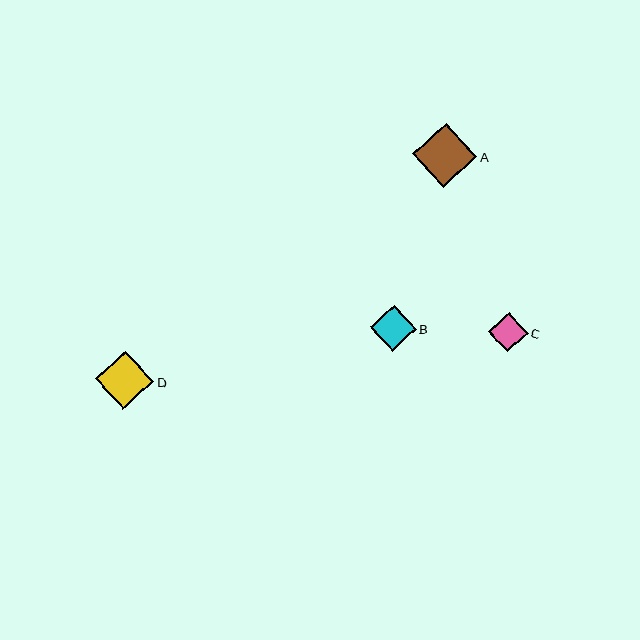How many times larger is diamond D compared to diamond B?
Diamond D is approximately 1.3 times the size of diamond B.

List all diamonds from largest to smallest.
From largest to smallest: A, D, B, C.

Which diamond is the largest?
Diamond A is the largest with a size of approximately 64 pixels.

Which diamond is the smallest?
Diamond C is the smallest with a size of approximately 39 pixels.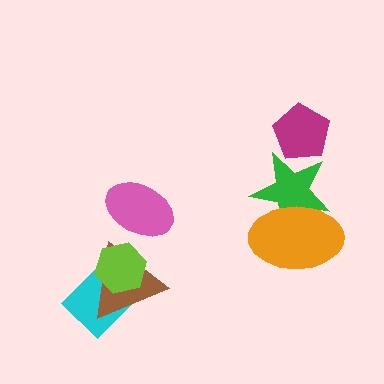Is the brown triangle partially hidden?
Yes, it is partially covered by another shape.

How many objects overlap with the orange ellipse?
1 object overlaps with the orange ellipse.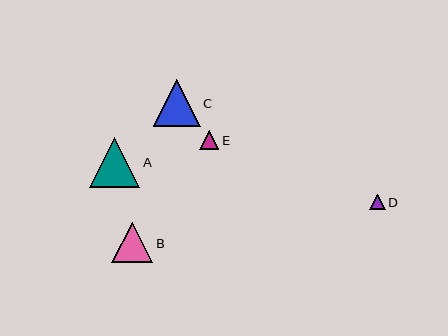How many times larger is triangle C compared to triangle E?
Triangle C is approximately 2.5 times the size of triangle E.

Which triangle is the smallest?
Triangle D is the smallest with a size of approximately 16 pixels.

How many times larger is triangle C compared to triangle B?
Triangle C is approximately 1.2 times the size of triangle B.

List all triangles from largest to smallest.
From largest to smallest: A, C, B, E, D.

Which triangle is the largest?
Triangle A is the largest with a size of approximately 50 pixels.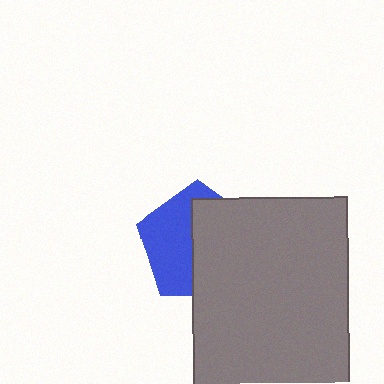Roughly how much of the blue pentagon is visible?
About half of it is visible (roughly 47%).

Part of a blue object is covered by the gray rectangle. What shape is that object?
It is a pentagon.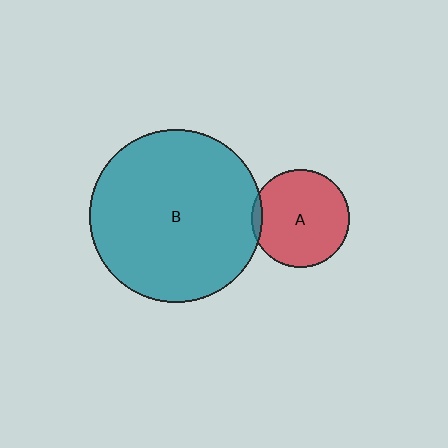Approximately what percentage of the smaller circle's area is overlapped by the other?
Approximately 5%.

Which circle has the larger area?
Circle B (teal).